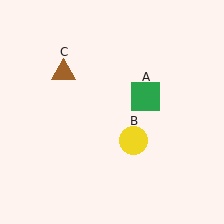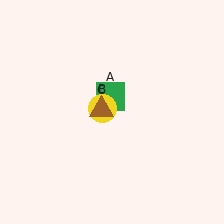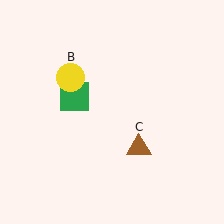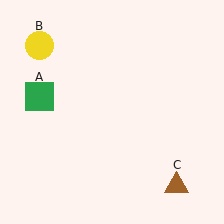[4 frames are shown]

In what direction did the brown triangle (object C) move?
The brown triangle (object C) moved down and to the right.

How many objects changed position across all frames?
3 objects changed position: green square (object A), yellow circle (object B), brown triangle (object C).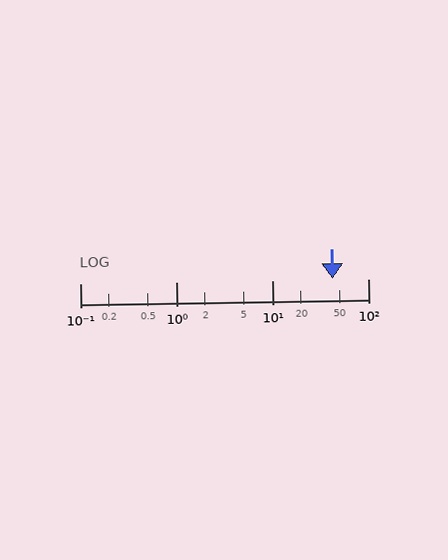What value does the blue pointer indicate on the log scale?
The pointer indicates approximately 43.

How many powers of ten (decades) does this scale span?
The scale spans 3 decades, from 0.1 to 100.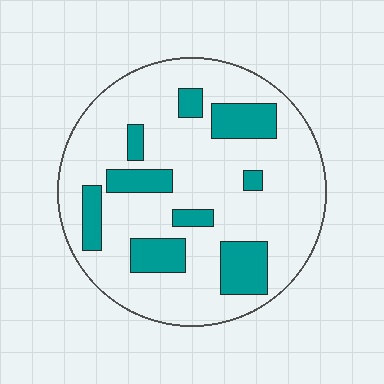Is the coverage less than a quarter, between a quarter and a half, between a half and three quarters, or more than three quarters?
Less than a quarter.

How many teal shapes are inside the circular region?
9.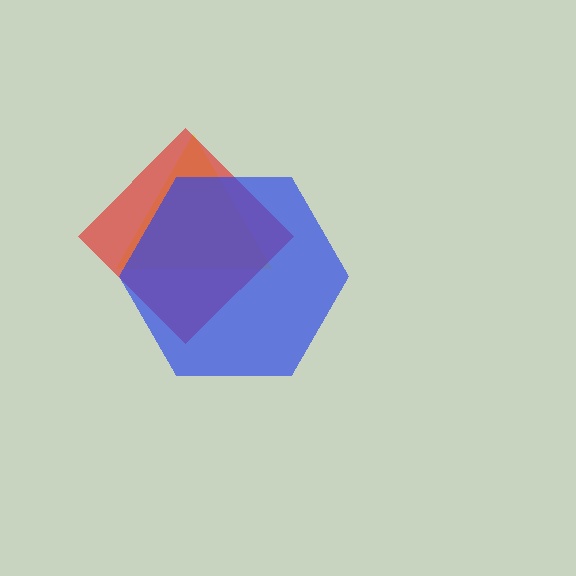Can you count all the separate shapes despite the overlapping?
Yes, there are 3 separate shapes.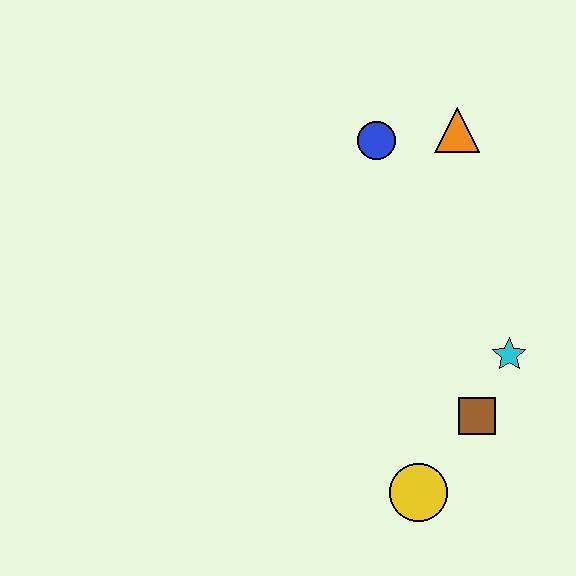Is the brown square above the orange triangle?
No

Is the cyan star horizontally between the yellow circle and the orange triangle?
No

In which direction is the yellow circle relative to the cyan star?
The yellow circle is below the cyan star.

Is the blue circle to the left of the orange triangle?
Yes